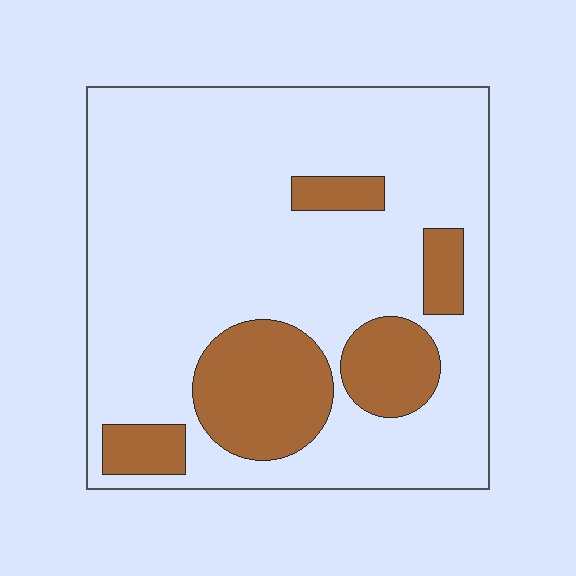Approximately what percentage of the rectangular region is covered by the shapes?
Approximately 20%.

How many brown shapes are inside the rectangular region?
5.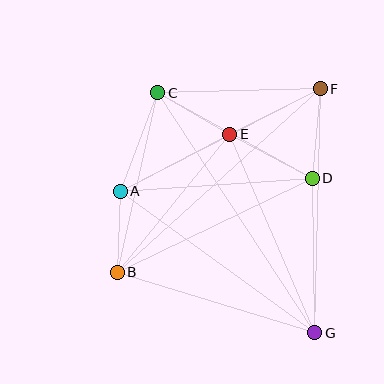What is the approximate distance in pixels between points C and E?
The distance between C and E is approximately 83 pixels.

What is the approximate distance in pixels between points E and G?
The distance between E and G is approximately 216 pixels.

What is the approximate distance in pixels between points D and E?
The distance between D and E is approximately 94 pixels.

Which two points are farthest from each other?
Points C and G are farthest from each other.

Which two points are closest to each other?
Points A and B are closest to each other.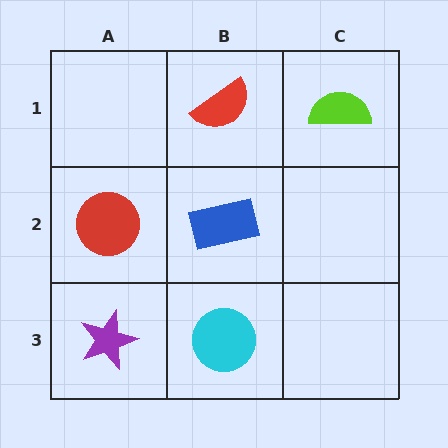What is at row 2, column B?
A blue rectangle.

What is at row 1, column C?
A lime semicircle.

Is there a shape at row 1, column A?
No, that cell is empty.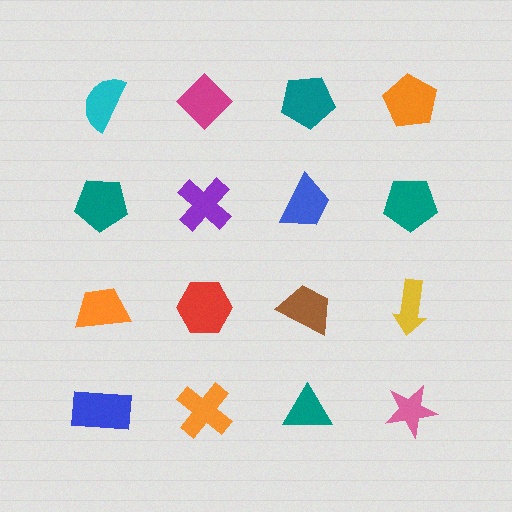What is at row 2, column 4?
A teal pentagon.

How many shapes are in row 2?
4 shapes.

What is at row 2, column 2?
A purple cross.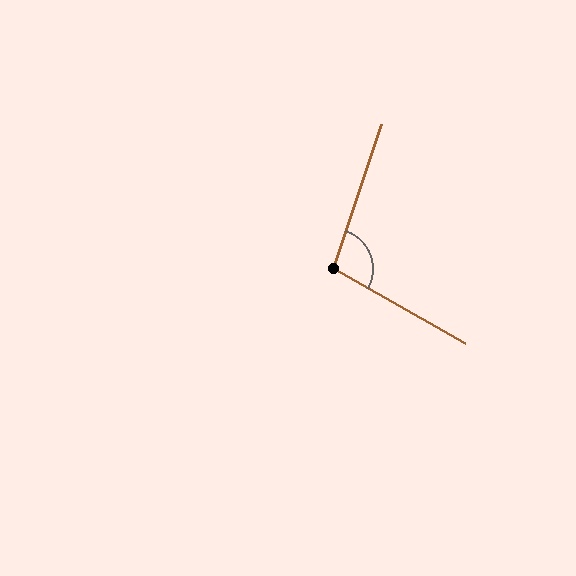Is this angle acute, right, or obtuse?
It is obtuse.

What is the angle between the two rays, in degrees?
Approximately 101 degrees.